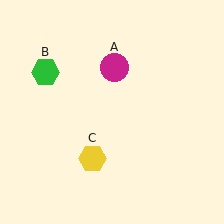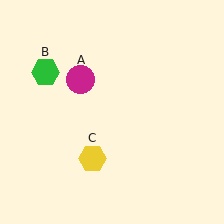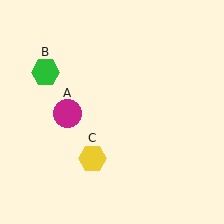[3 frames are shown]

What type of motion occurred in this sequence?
The magenta circle (object A) rotated counterclockwise around the center of the scene.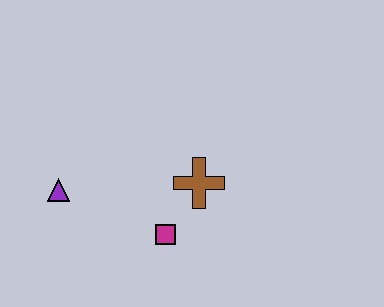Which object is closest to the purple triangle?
The magenta square is closest to the purple triangle.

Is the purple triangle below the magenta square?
No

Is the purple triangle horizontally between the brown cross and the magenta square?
No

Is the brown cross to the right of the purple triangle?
Yes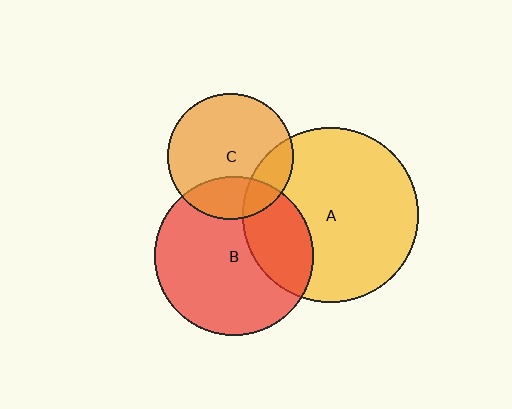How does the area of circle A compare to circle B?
Approximately 1.2 times.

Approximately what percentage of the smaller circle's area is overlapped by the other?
Approximately 20%.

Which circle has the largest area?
Circle A (yellow).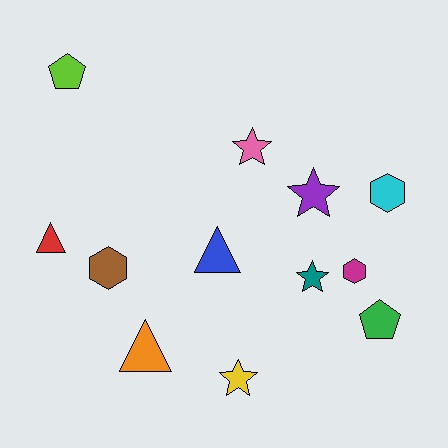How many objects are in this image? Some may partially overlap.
There are 12 objects.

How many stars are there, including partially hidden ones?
There are 4 stars.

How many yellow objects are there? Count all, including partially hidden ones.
There is 1 yellow object.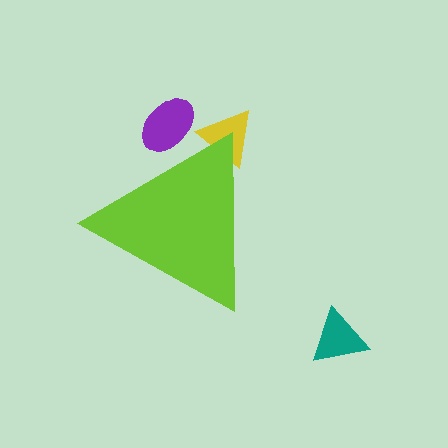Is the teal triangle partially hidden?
No, the teal triangle is fully visible.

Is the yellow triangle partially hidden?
Yes, the yellow triangle is partially hidden behind the lime triangle.